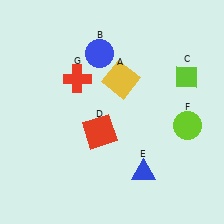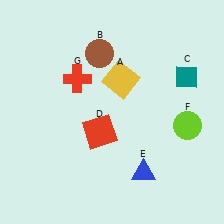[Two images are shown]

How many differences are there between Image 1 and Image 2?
There are 2 differences between the two images.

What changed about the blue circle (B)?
In Image 1, B is blue. In Image 2, it changed to brown.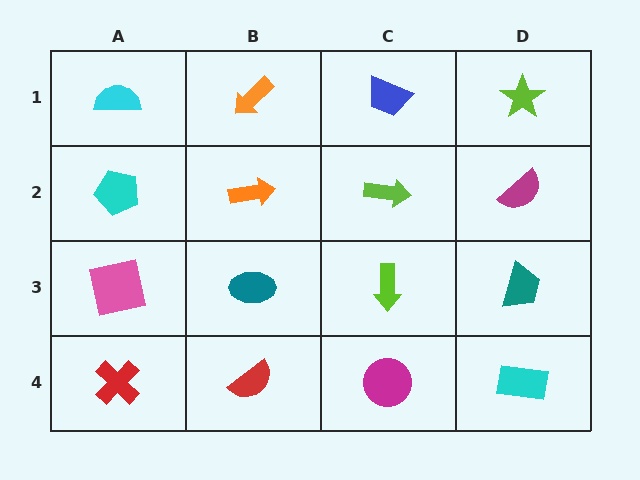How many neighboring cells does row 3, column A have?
3.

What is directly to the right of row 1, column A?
An orange arrow.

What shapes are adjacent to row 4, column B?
A teal ellipse (row 3, column B), a red cross (row 4, column A), a magenta circle (row 4, column C).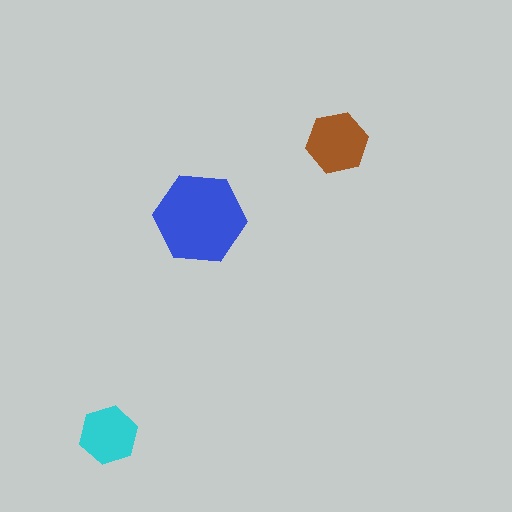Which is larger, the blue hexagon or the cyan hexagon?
The blue one.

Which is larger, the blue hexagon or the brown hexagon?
The blue one.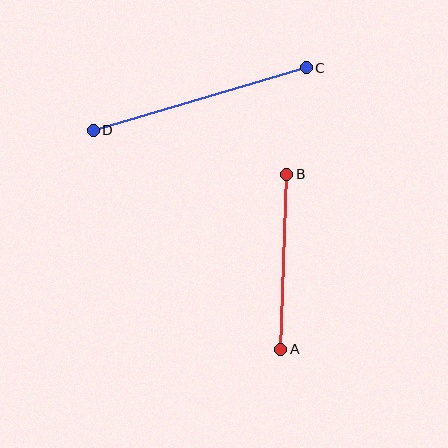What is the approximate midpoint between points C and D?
The midpoint is at approximately (200, 99) pixels.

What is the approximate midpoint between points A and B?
The midpoint is at approximately (284, 262) pixels.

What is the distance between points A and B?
The distance is approximately 175 pixels.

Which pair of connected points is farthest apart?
Points C and D are farthest apart.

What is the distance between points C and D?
The distance is approximately 222 pixels.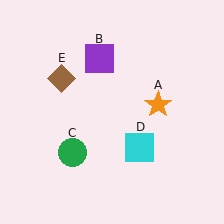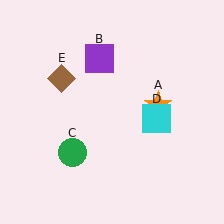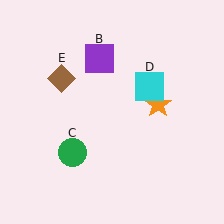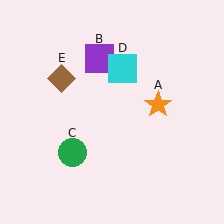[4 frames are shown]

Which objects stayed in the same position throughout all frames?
Orange star (object A) and purple square (object B) and green circle (object C) and brown diamond (object E) remained stationary.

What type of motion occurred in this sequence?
The cyan square (object D) rotated counterclockwise around the center of the scene.